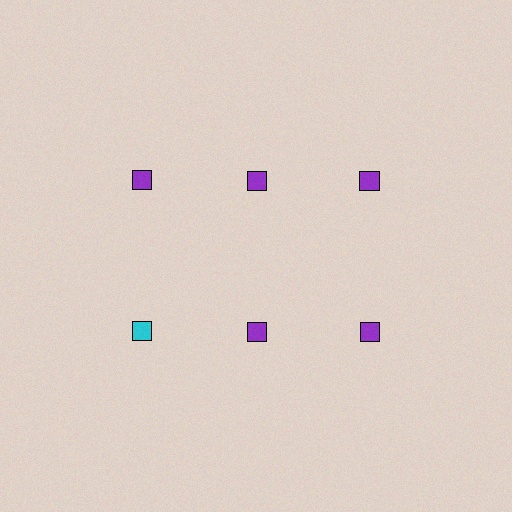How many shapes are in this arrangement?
There are 6 shapes arranged in a grid pattern.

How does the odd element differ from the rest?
It has a different color: cyan instead of purple.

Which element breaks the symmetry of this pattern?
The cyan square in the second row, leftmost column breaks the symmetry. All other shapes are purple squares.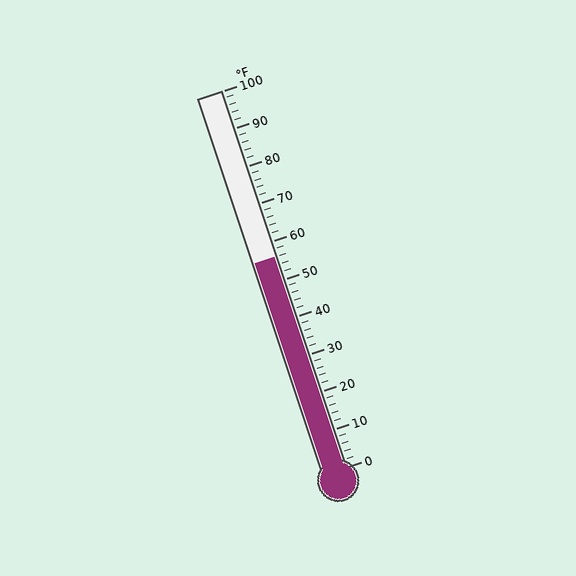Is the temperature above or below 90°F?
The temperature is below 90°F.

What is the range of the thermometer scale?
The thermometer scale ranges from 0°F to 100°F.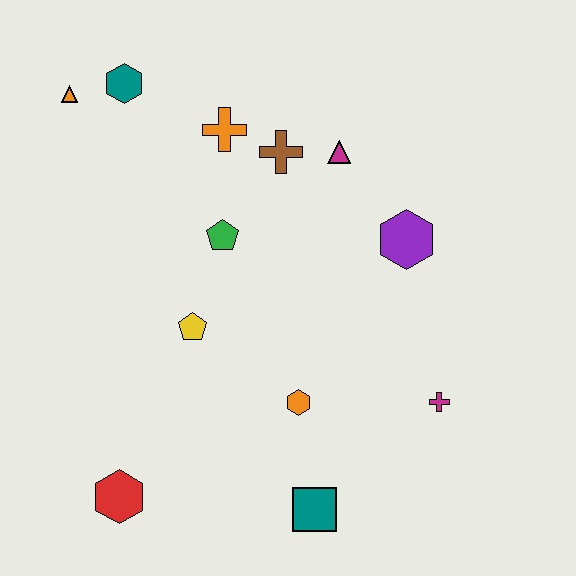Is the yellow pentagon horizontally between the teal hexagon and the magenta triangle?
Yes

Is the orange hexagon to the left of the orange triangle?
No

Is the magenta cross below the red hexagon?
No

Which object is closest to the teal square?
The orange hexagon is closest to the teal square.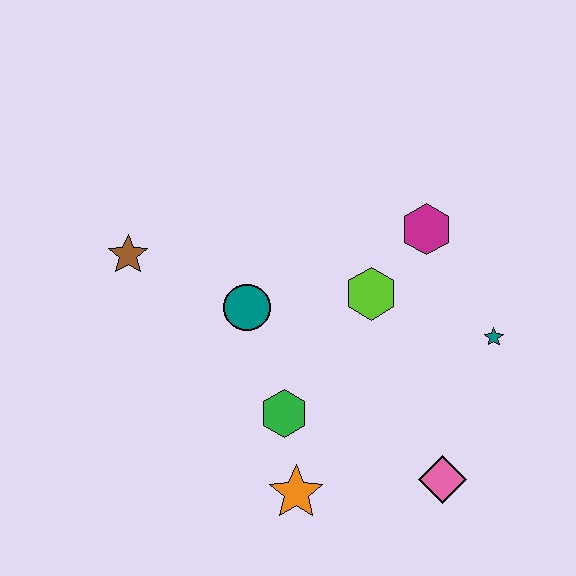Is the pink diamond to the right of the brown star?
Yes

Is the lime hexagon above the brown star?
No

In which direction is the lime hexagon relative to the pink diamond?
The lime hexagon is above the pink diamond.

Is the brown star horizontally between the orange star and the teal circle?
No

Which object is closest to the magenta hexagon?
The lime hexagon is closest to the magenta hexagon.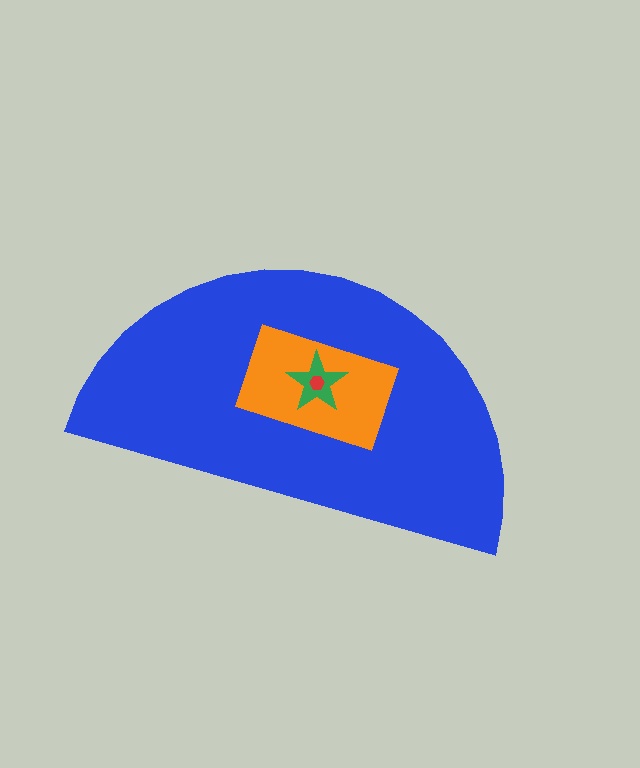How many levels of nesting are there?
4.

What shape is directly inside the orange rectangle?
The green star.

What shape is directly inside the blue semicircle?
The orange rectangle.